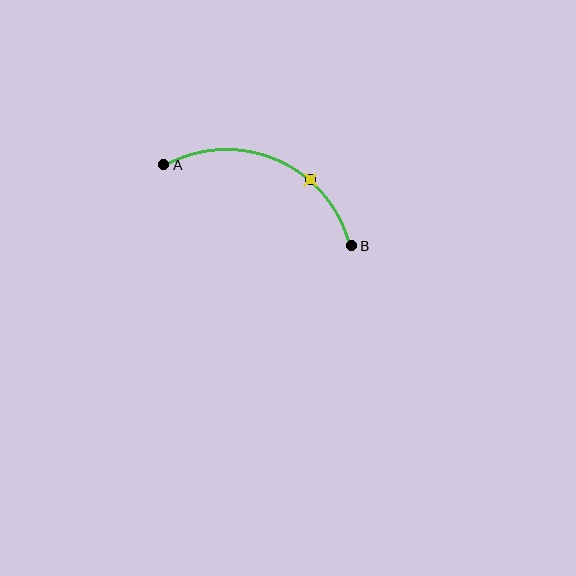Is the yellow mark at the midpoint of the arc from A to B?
No. The yellow mark lies on the arc but is closer to endpoint B. The arc midpoint would be at the point on the curve equidistant along the arc from both A and B.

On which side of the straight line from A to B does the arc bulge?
The arc bulges above the straight line connecting A and B.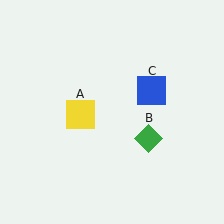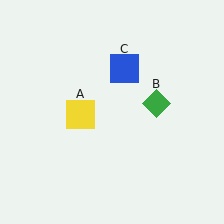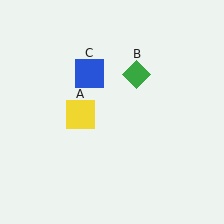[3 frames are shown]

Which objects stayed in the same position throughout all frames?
Yellow square (object A) remained stationary.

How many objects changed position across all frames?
2 objects changed position: green diamond (object B), blue square (object C).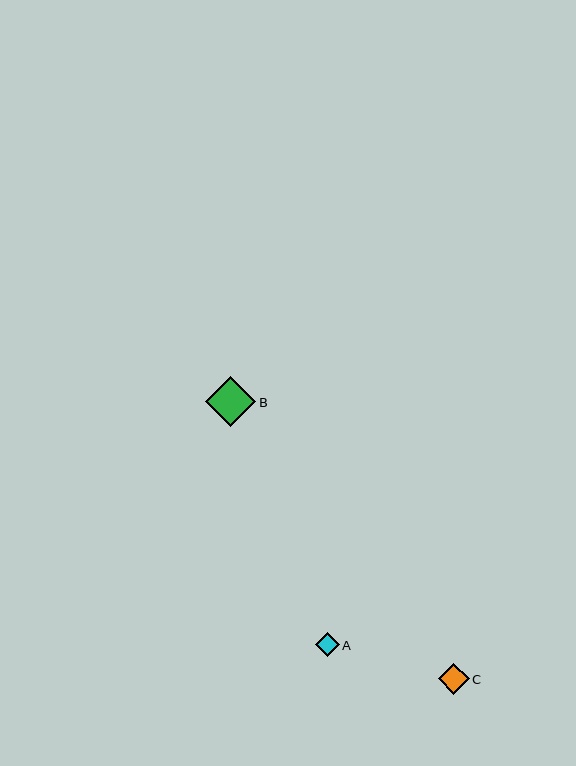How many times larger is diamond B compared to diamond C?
Diamond B is approximately 1.6 times the size of diamond C.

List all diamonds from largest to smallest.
From largest to smallest: B, C, A.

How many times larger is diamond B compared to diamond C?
Diamond B is approximately 1.6 times the size of diamond C.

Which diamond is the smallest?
Diamond A is the smallest with a size of approximately 24 pixels.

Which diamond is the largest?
Diamond B is the largest with a size of approximately 50 pixels.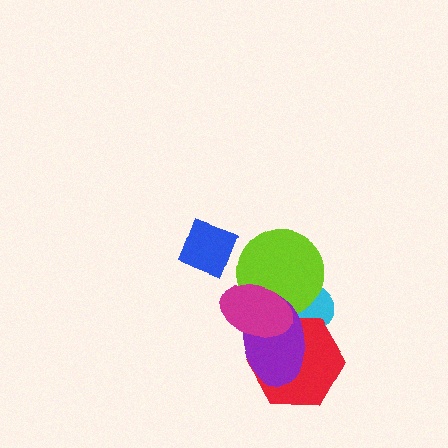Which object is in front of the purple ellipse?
The magenta ellipse is in front of the purple ellipse.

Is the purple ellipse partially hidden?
Yes, it is partially covered by another shape.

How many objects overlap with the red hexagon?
3 objects overlap with the red hexagon.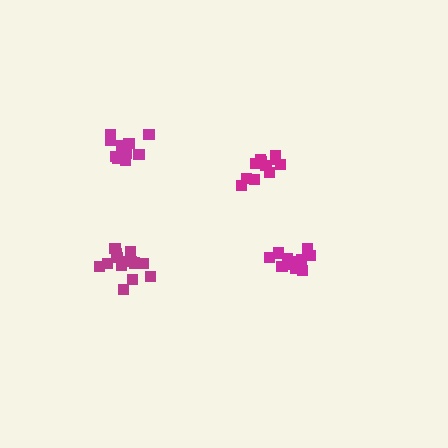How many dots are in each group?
Group 1: 11 dots, Group 2: 12 dots, Group 3: 11 dots, Group 4: 14 dots (48 total).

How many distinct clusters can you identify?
There are 4 distinct clusters.